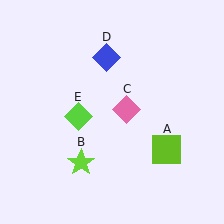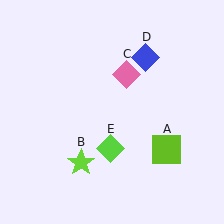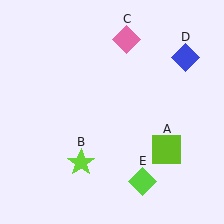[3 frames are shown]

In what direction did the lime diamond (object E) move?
The lime diamond (object E) moved down and to the right.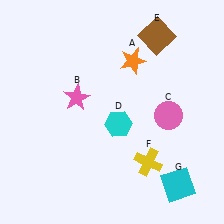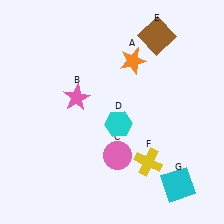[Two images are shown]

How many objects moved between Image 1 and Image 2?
1 object moved between the two images.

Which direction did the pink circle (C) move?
The pink circle (C) moved left.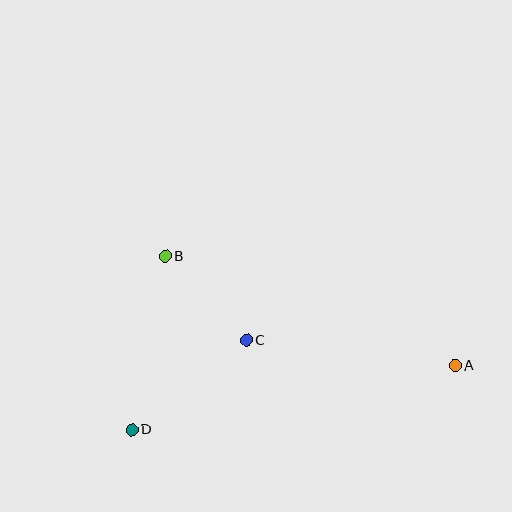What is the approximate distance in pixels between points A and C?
The distance between A and C is approximately 210 pixels.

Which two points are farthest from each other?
Points A and D are farthest from each other.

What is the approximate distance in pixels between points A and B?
The distance between A and B is approximately 310 pixels.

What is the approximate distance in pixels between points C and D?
The distance between C and D is approximately 145 pixels.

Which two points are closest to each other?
Points B and C are closest to each other.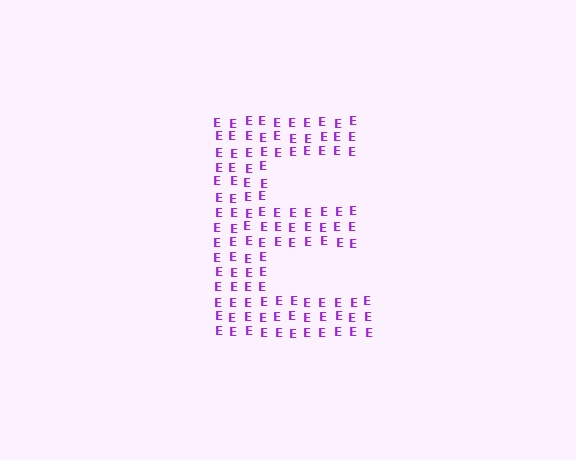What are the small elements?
The small elements are letter E's.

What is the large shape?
The large shape is the letter E.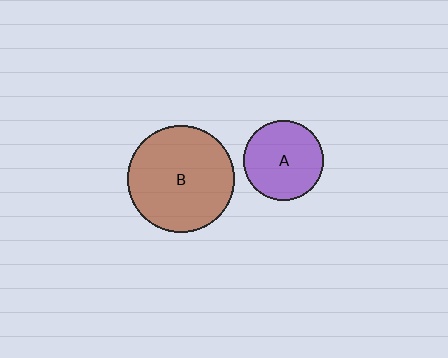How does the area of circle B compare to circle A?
Approximately 1.8 times.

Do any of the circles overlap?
No, none of the circles overlap.